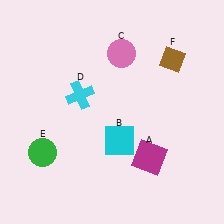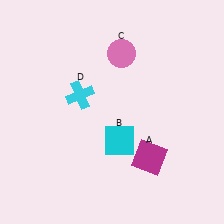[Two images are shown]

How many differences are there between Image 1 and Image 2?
There are 2 differences between the two images.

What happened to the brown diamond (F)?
The brown diamond (F) was removed in Image 2. It was in the top-right area of Image 1.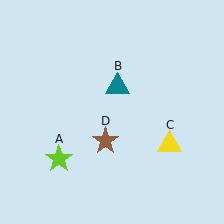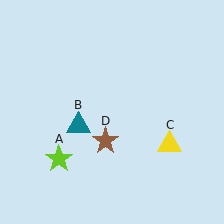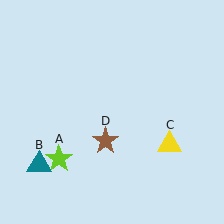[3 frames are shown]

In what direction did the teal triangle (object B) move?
The teal triangle (object B) moved down and to the left.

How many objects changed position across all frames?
1 object changed position: teal triangle (object B).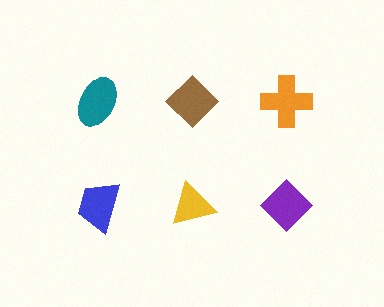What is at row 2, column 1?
A blue trapezoid.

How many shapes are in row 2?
3 shapes.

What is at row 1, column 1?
A teal ellipse.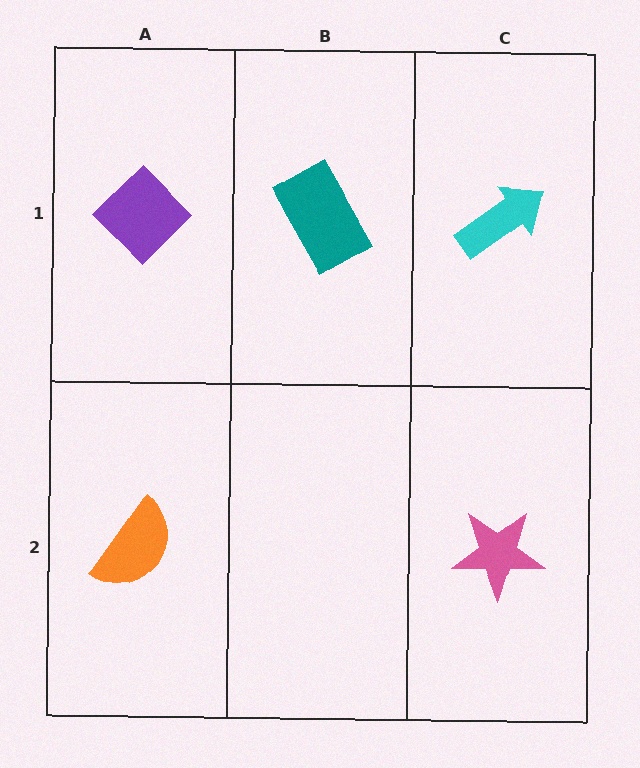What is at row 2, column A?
An orange semicircle.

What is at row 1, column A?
A purple diamond.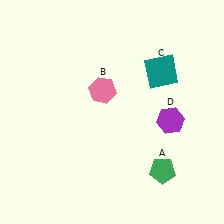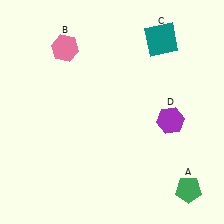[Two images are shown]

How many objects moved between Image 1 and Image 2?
3 objects moved between the two images.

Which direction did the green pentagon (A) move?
The green pentagon (A) moved right.